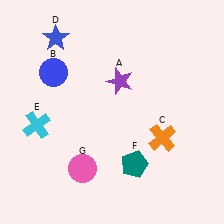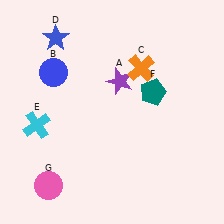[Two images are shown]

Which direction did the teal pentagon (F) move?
The teal pentagon (F) moved up.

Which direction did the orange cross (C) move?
The orange cross (C) moved up.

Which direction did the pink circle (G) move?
The pink circle (G) moved left.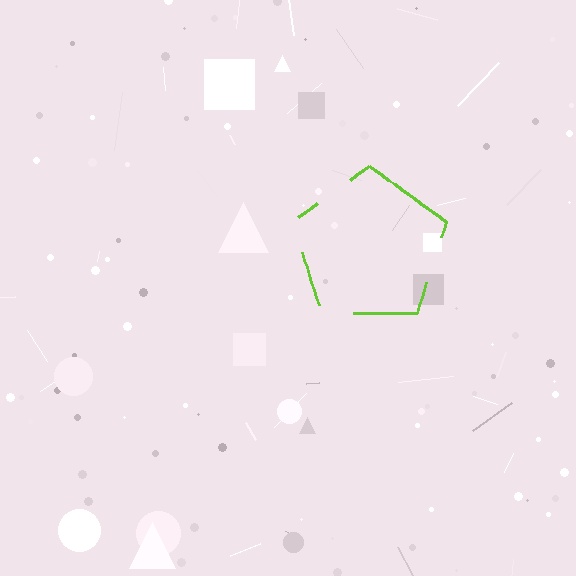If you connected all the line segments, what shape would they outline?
They would outline a pentagon.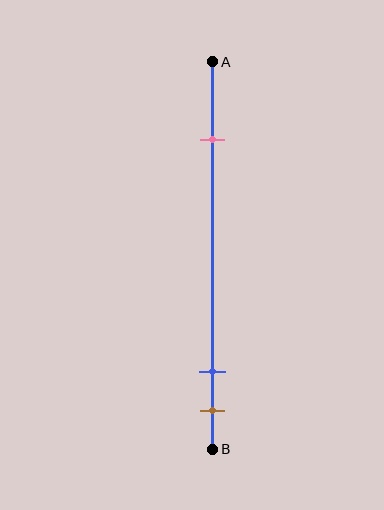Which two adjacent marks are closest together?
The blue and brown marks are the closest adjacent pair.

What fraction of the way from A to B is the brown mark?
The brown mark is approximately 90% (0.9) of the way from A to B.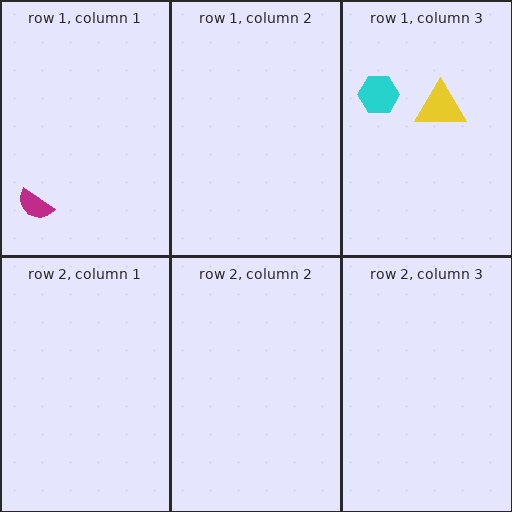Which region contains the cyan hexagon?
The row 1, column 3 region.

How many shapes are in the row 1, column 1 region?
1.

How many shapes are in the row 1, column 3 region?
2.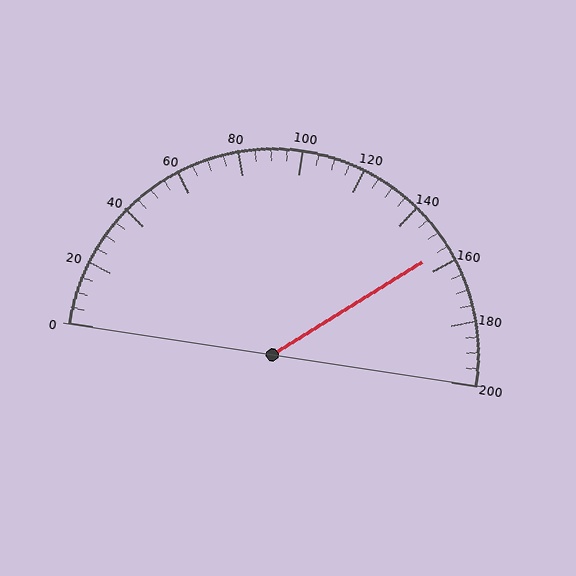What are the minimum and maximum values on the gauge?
The gauge ranges from 0 to 200.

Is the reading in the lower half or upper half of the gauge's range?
The reading is in the upper half of the range (0 to 200).